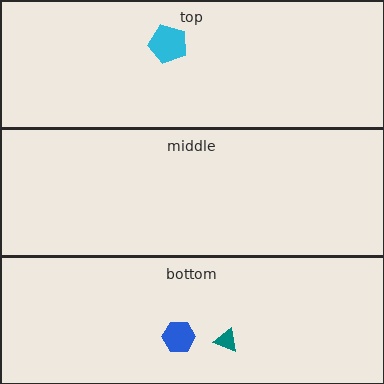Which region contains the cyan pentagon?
The top region.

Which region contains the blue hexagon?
The bottom region.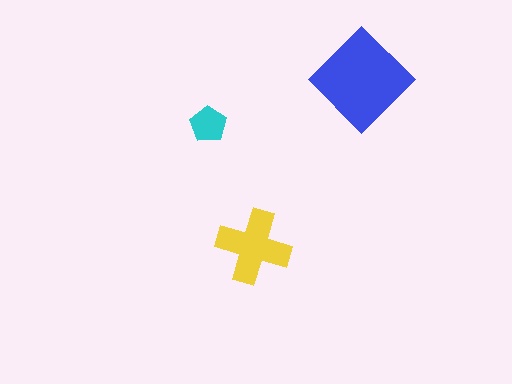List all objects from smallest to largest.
The cyan pentagon, the yellow cross, the blue diamond.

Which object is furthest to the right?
The blue diamond is rightmost.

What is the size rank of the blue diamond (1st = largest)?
1st.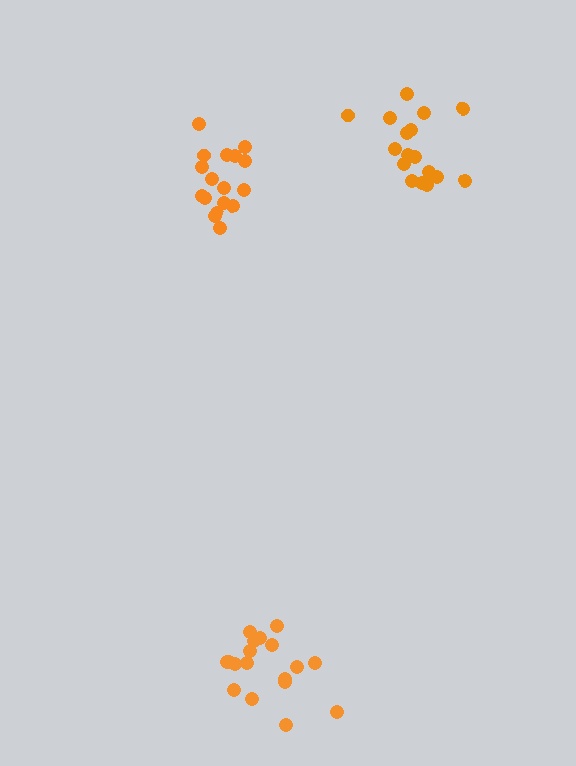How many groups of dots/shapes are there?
There are 3 groups.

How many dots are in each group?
Group 1: 18 dots, Group 2: 17 dots, Group 3: 17 dots (52 total).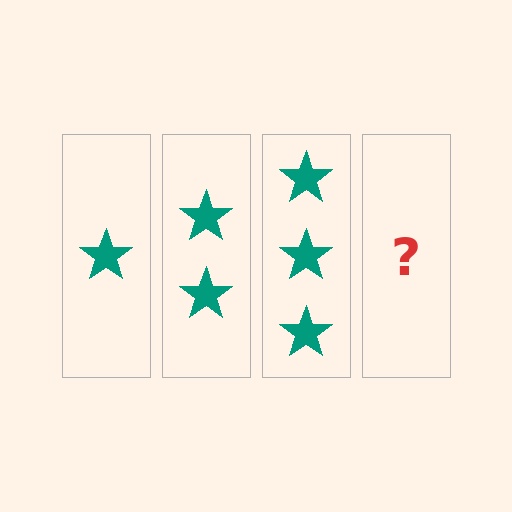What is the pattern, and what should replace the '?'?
The pattern is that each step adds one more star. The '?' should be 4 stars.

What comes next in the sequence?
The next element should be 4 stars.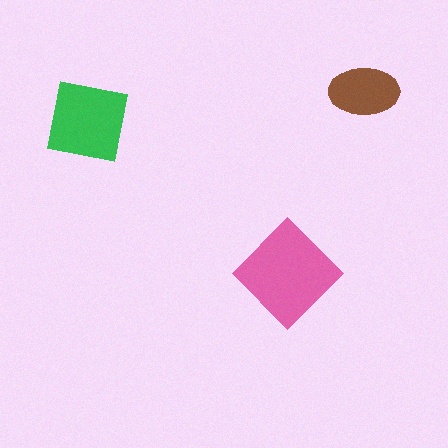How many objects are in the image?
There are 3 objects in the image.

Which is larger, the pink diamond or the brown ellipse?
The pink diamond.